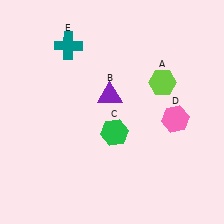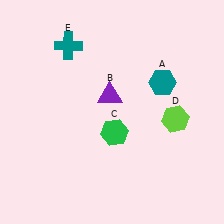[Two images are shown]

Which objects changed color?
A changed from lime to teal. D changed from pink to lime.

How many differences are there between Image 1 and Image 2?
There are 2 differences between the two images.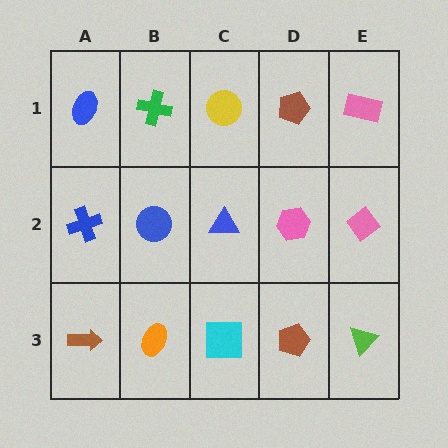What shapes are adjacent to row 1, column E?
A pink diamond (row 2, column E), a brown pentagon (row 1, column D).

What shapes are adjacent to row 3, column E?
A pink diamond (row 2, column E), a brown pentagon (row 3, column D).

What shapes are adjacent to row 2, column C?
A yellow circle (row 1, column C), a cyan square (row 3, column C), a blue circle (row 2, column B), a pink hexagon (row 2, column D).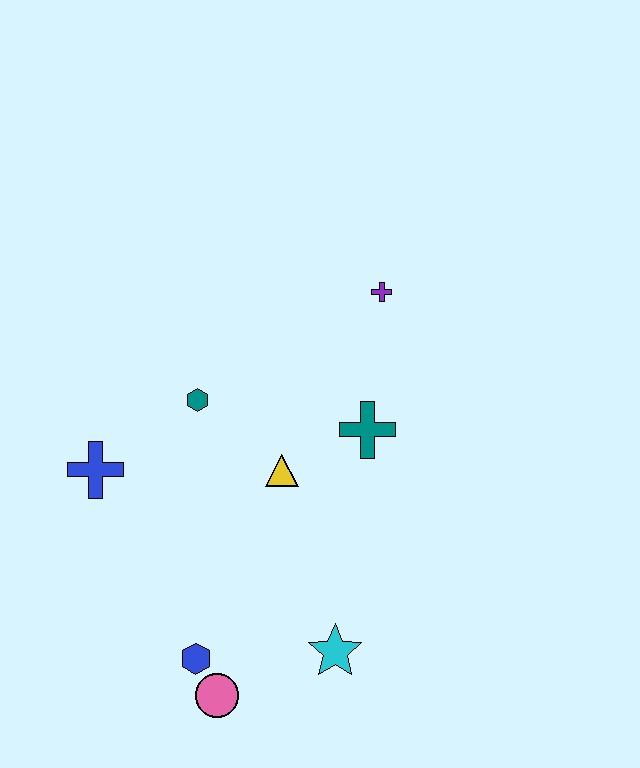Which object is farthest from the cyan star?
The purple cross is farthest from the cyan star.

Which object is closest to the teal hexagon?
The yellow triangle is closest to the teal hexagon.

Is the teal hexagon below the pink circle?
No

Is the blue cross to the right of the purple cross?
No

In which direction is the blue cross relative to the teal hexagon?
The blue cross is to the left of the teal hexagon.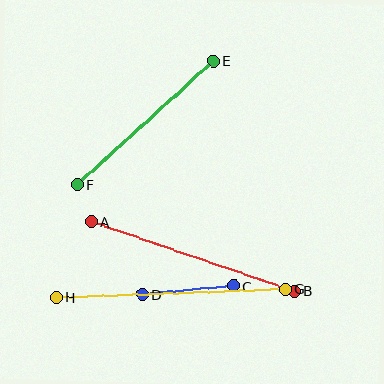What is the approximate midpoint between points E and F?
The midpoint is at approximately (145, 123) pixels.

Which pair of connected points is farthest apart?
Points G and H are farthest apart.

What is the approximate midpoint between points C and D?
The midpoint is at approximately (188, 290) pixels.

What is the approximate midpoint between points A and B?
The midpoint is at approximately (193, 257) pixels.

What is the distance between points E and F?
The distance is approximately 184 pixels.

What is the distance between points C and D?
The distance is approximately 92 pixels.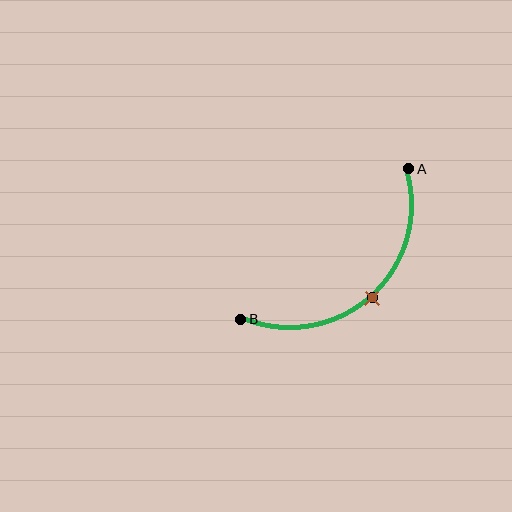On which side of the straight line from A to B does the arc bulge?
The arc bulges below and to the right of the straight line connecting A and B.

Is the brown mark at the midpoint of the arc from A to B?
Yes. The brown mark lies on the arc at equal arc-length from both A and B — it is the arc midpoint.